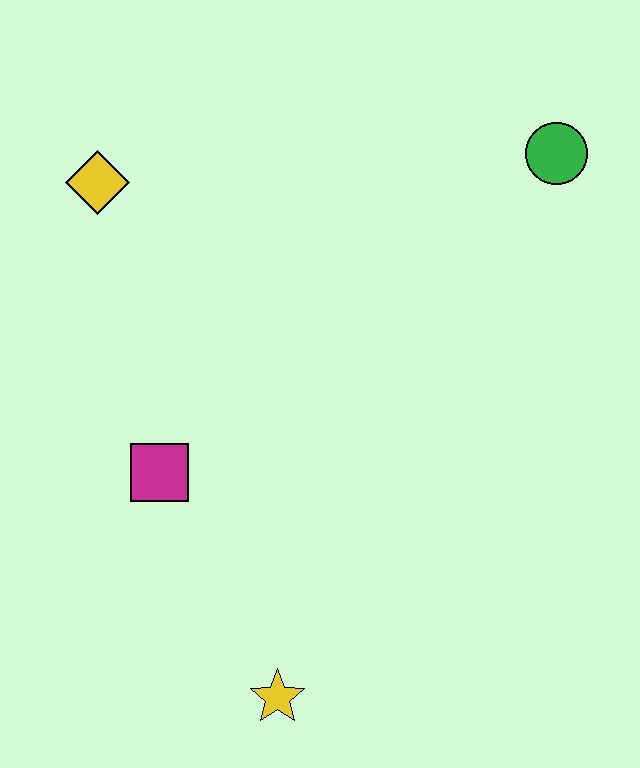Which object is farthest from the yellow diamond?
The yellow star is farthest from the yellow diamond.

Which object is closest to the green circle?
The yellow diamond is closest to the green circle.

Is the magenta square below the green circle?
Yes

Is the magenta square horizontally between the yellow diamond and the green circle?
Yes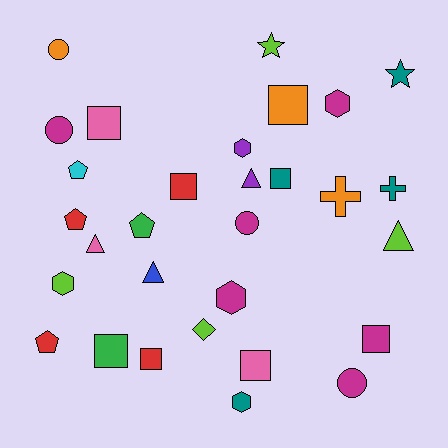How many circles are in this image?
There are 4 circles.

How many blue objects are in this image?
There is 1 blue object.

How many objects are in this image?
There are 30 objects.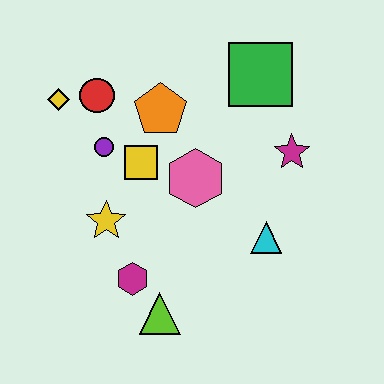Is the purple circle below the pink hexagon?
No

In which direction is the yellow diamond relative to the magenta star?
The yellow diamond is to the left of the magenta star.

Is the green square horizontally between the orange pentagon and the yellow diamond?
No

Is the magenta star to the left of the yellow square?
No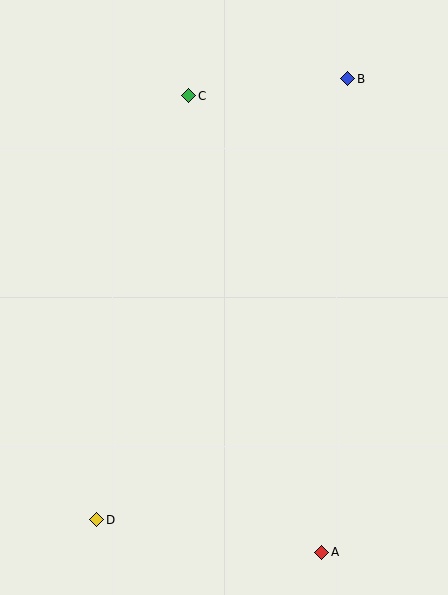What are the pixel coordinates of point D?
Point D is at (97, 520).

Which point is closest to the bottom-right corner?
Point A is closest to the bottom-right corner.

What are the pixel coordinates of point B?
Point B is at (348, 79).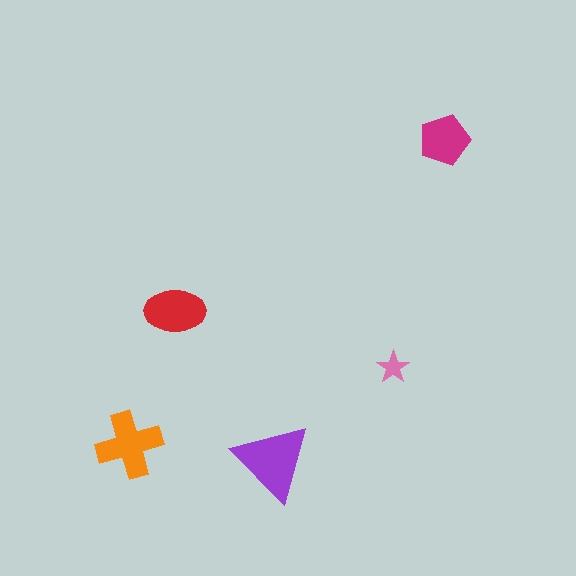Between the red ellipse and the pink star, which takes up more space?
The red ellipse.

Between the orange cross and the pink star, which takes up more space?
The orange cross.